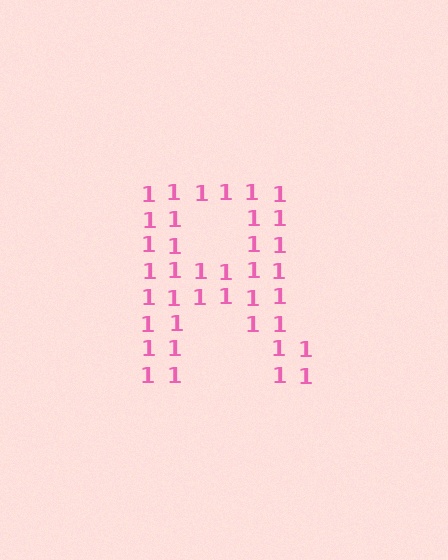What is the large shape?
The large shape is the letter R.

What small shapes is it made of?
It is made of small digit 1's.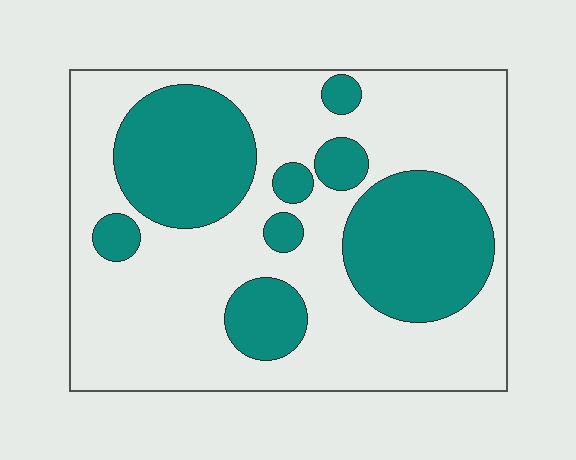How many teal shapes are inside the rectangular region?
8.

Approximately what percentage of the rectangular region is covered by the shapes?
Approximately 35%.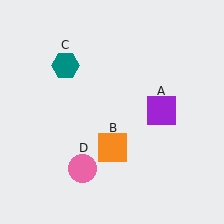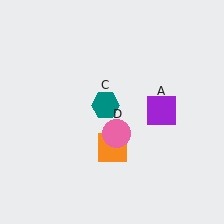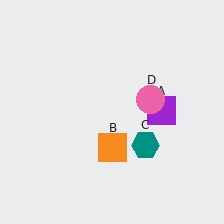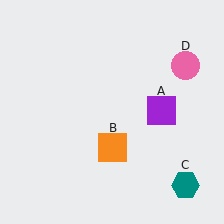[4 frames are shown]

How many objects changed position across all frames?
2 objects changed position: teal hexagon (object C), pink circle (object D).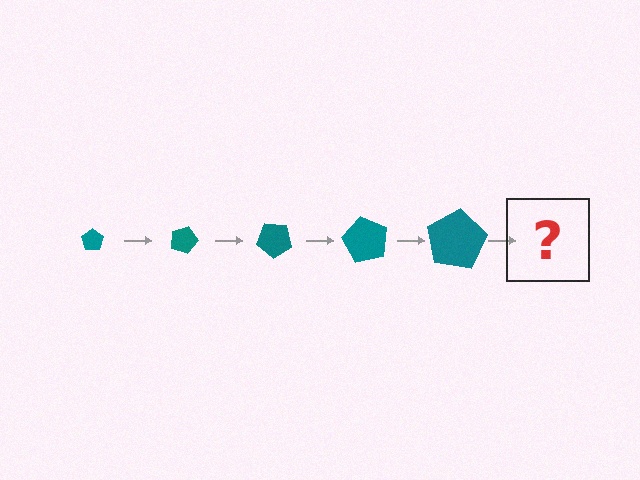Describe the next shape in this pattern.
It should be a pentagon, larger than the previous one and rotated 100 degrees from the start.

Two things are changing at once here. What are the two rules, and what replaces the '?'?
The two rules are that the pentagon grows larger each step and it rotates 20 degrees each step. The '?' should be a pentagon, larger than the previous one and rotated 100 degrees from the start.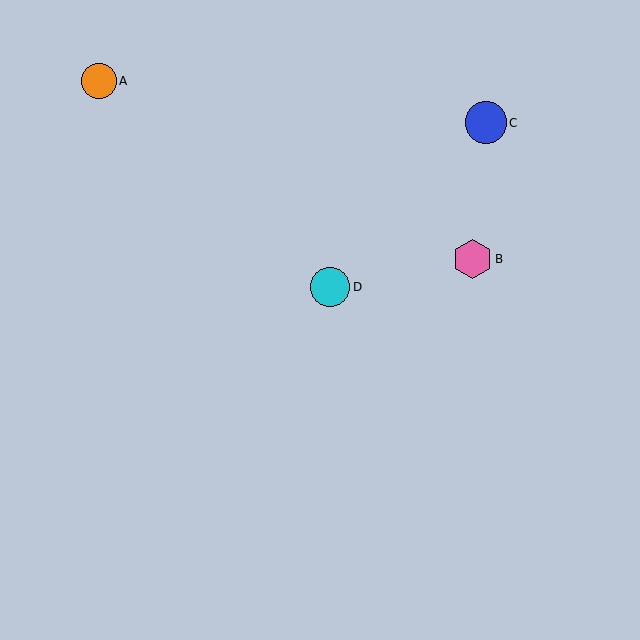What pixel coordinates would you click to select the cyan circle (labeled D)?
Click at (330, 287) to select the cyan circle D.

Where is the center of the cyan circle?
The center of the cyan circle is at (330, 287).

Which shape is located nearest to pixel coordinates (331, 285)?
The cyan circle (labeled D) at (330, 287) is nearest to that location.